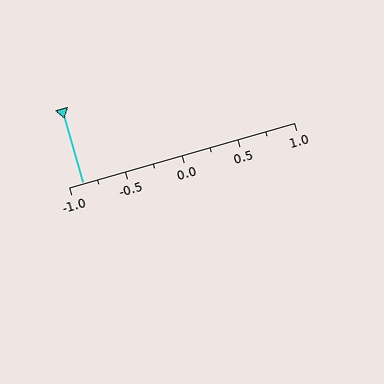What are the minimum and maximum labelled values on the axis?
The axis runs from -1.0 to 1.0.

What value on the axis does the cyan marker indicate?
The marker indicates approximately -0.88.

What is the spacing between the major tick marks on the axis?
The major ticks are spaced 0.5 apart.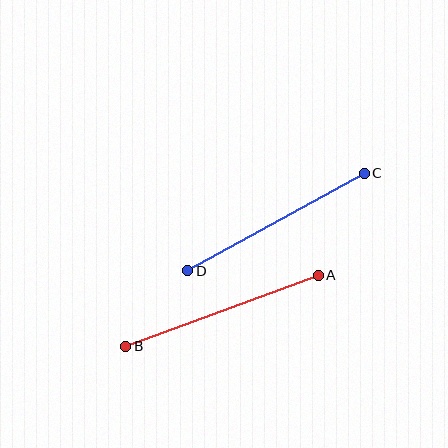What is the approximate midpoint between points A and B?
The midpoint is at approximately (222, 311) pixels.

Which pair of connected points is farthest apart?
Points A and B are farthest apart.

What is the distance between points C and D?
The distance is approximately 201 pixels.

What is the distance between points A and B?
The distance is approximately 205 pixels.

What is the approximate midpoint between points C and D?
The midpoint is at approximately (276, 222) pixels.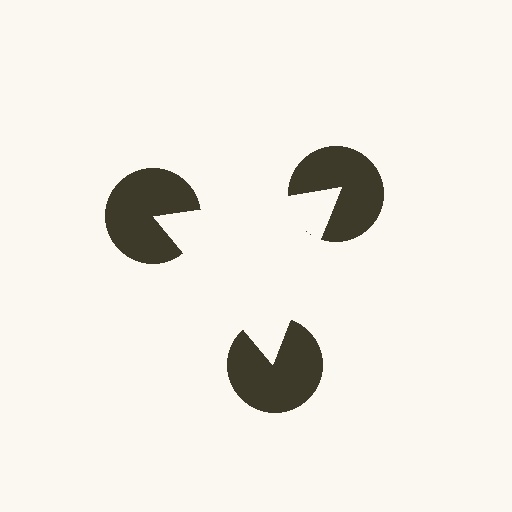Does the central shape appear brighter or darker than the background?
It typically appears slightly brighter than the background, even though no actual brightness change is drawn.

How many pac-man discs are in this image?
There are 3 — one at each vertex of the illusory triangle.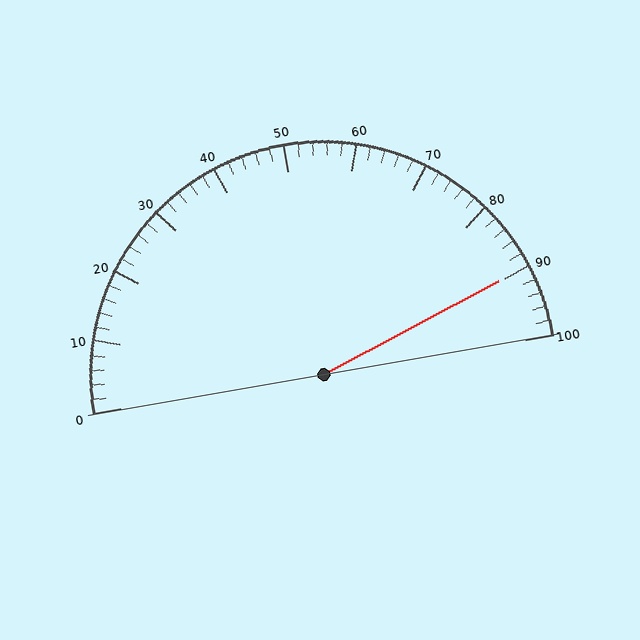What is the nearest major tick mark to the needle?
The nearest major tick mark is 90.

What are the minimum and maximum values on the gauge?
The gauge ranges from 0 to 100.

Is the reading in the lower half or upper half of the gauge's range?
The reading is in the upper half of the range (0 to 100).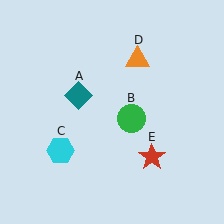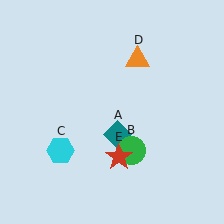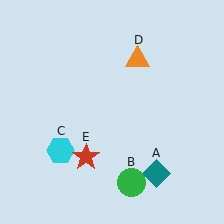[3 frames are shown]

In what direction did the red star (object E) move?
The red star (object E) moved left.